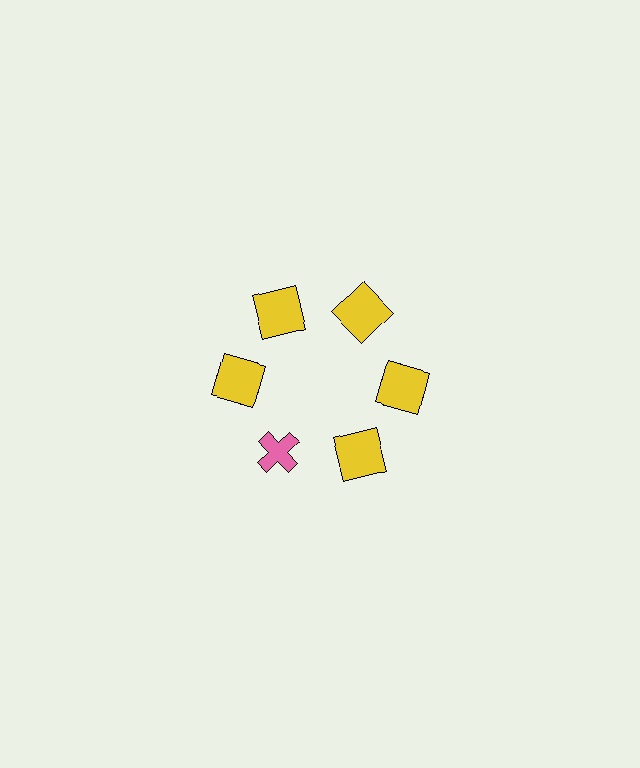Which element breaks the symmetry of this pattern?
The pink cross at roughly the 7 o'clock position breaks the symmetry. All other shapes are yellow squares.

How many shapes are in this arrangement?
There are 6 shapes arranged in a ring pattern.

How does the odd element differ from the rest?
It differs in both color (pink instead of yellow) and shape (cross instead of square).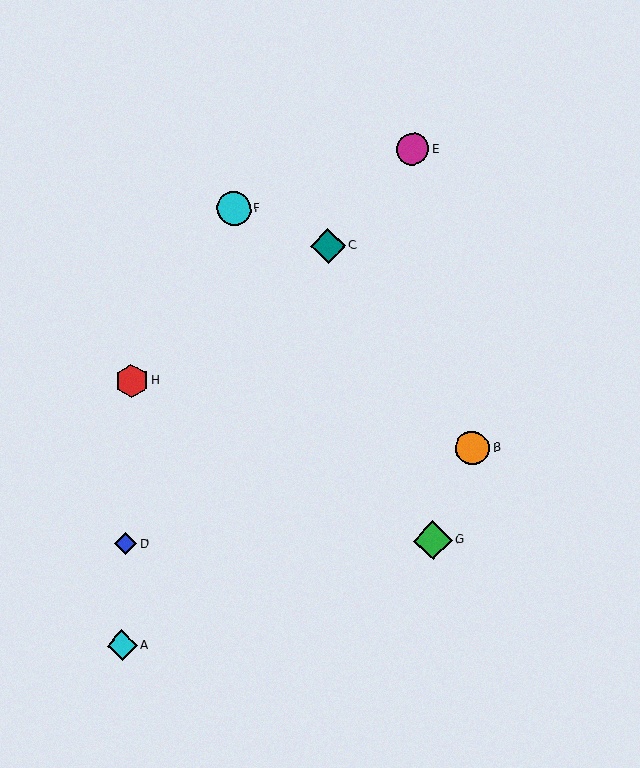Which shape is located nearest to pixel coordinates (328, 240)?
The teal diamond (labeled C) at (328, 246) is nearest to that location.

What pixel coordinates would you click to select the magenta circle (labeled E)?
Click at (413, 149) to select the magenta circle E.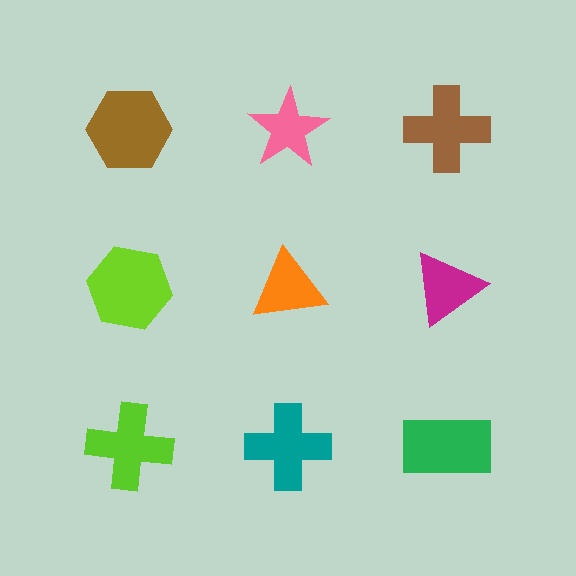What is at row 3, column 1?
A lime cross.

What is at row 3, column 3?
A green rectangle.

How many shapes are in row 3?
3 shapes.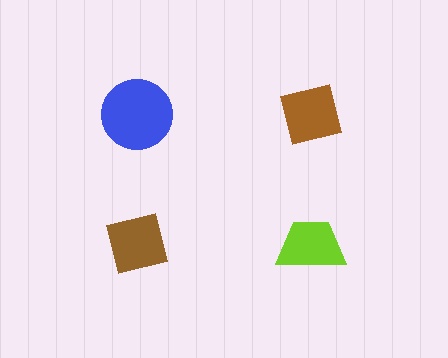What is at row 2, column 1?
A brown square.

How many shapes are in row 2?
2 shapes.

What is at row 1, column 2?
A brown square.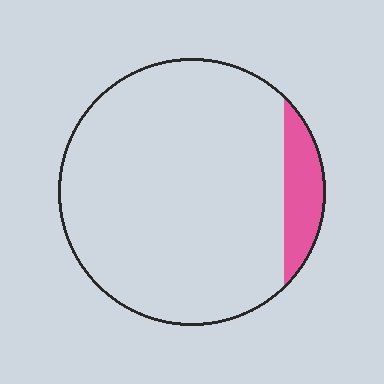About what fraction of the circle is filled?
About one tenth (1/10).